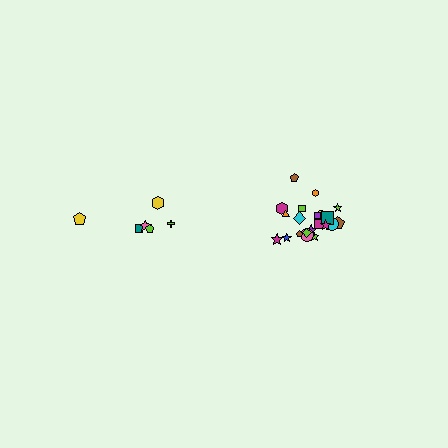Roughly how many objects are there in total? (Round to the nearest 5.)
Roughly 30 objects in total.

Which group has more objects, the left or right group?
The right group.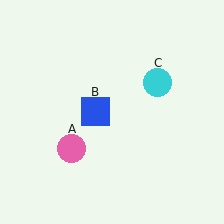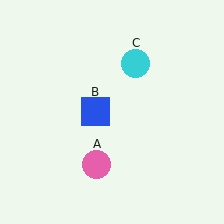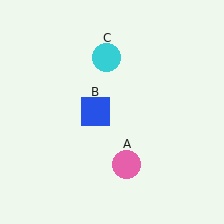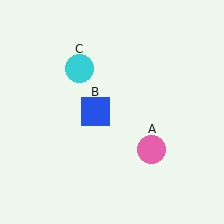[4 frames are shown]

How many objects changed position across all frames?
2 objects changed position: pink circle (object A), cyan circle (object C).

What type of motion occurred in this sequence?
The pink circle (object A), cyan circle (object C) rotated counterclockwise around the center of the scene.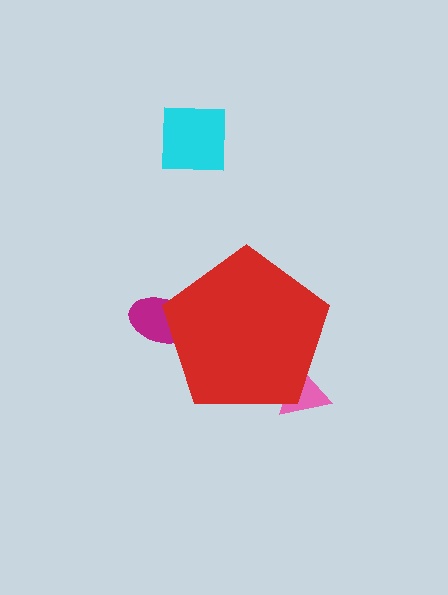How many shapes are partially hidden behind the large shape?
2 shapes are partially hidden.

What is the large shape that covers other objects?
A red pentagon.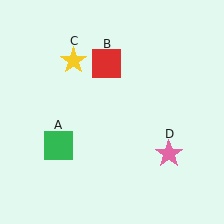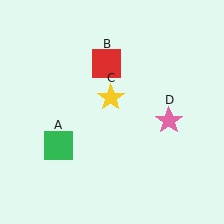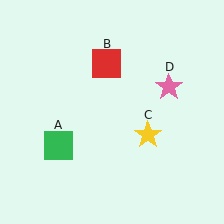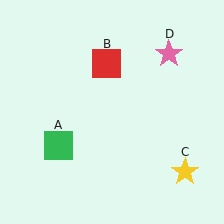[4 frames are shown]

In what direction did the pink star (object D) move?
The pink star (object D) moved up.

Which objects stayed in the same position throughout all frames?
Green square (object A) and red square (object B) remained stationary.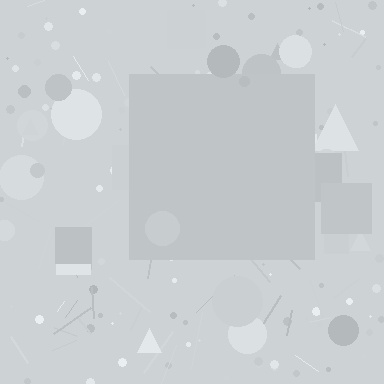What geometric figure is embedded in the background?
A square is embedded in the background.